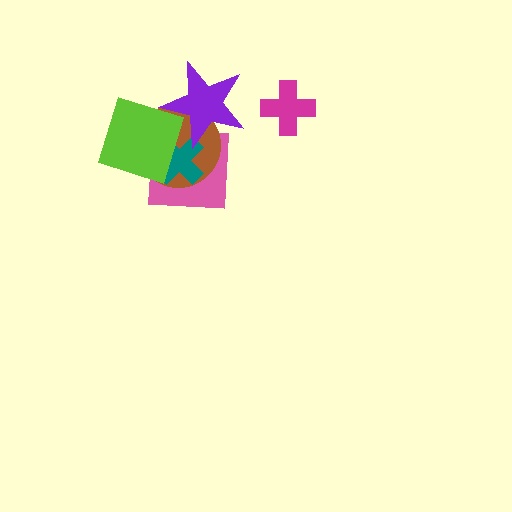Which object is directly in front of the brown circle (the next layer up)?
The teal cross is directly in front of the brown circle.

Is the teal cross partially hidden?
Yes, it is partially covered by another shape.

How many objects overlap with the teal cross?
4 objects overlap with the teal cross.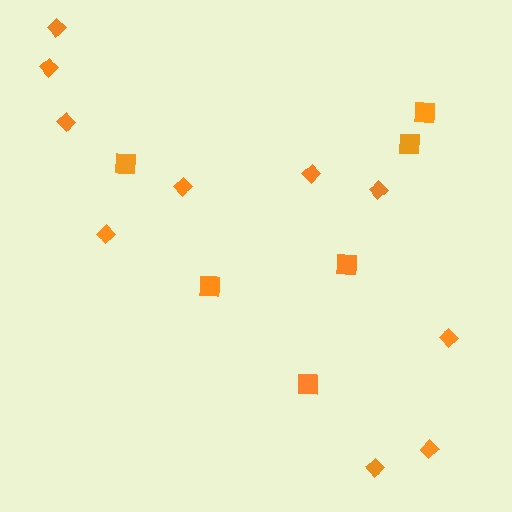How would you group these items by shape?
There are 2 groups: one group of squares (6) and one group of diamonds (10).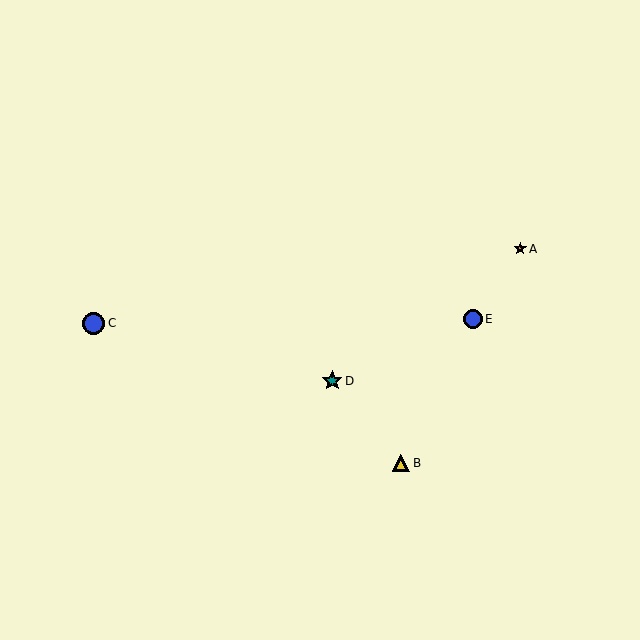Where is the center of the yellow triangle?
The center of the yellow triangle is at (401, 463).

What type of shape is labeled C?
Shape C is a blue circle.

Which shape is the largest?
The blue circle (labeled C) is the largest.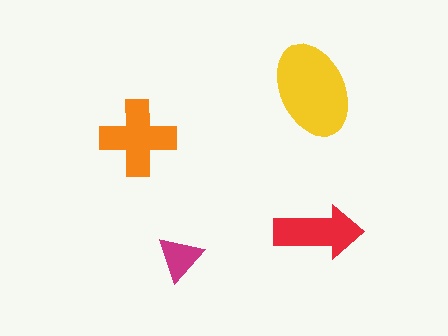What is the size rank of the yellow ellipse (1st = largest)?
1st.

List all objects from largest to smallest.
The yellow ellipse, the orange cross, the red arrow, the magenta triangle.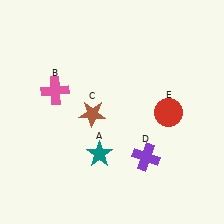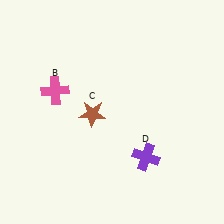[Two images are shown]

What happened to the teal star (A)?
The teal star (A) was removed in Image 2. It was in the bottom-left area of Image 1.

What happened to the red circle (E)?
The red circle (E) was removed in Image 2. It was in the bottom-right area of Image 1.